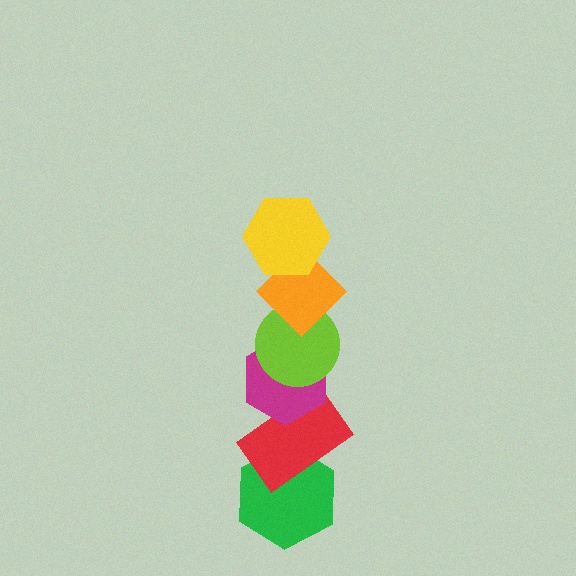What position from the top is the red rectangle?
The red rectangle is 5th from the top.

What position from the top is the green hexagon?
The green hexagon is 6th from the top.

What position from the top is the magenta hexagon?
The magenta hexagon is 4th from the top.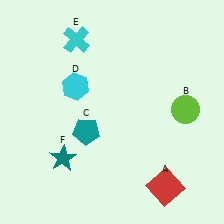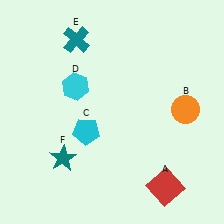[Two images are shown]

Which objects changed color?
B changed from lime to orange. C changed from teal to cyan. E changed from cyan to teal.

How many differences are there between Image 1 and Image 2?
There are 3 differences between the two images.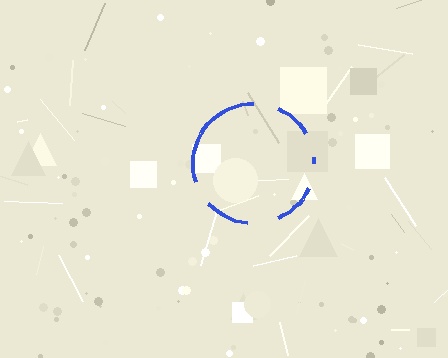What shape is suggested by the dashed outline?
The dashed outline suggests a circle.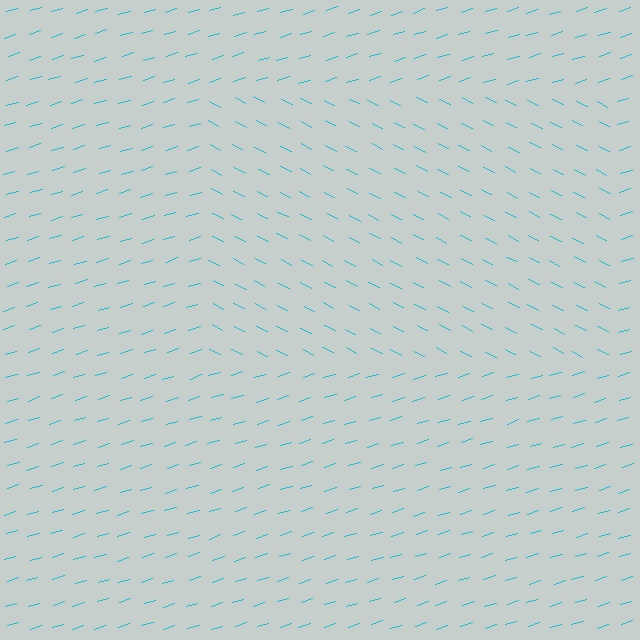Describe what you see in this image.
The image is filled with small cyan line segments. A rectangle region in the image has lines oriented differently from the surrounding lines, creating a visible texture boundary.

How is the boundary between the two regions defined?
The boundary is defined purely by a change in line orientation (approximately 45 degrees difference). All lines are the same color and thickness.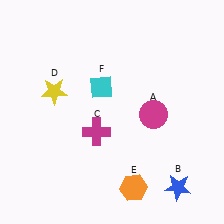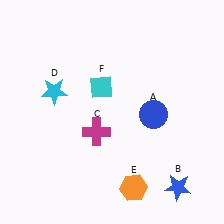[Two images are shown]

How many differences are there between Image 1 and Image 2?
There are 2 differences between the two images.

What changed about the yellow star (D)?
In Image 1, D is yellow. In Image 2, it changed to cyan.